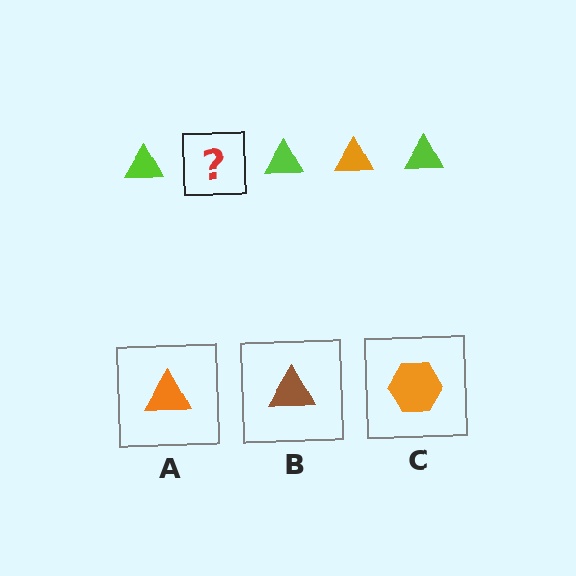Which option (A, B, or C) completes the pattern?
A.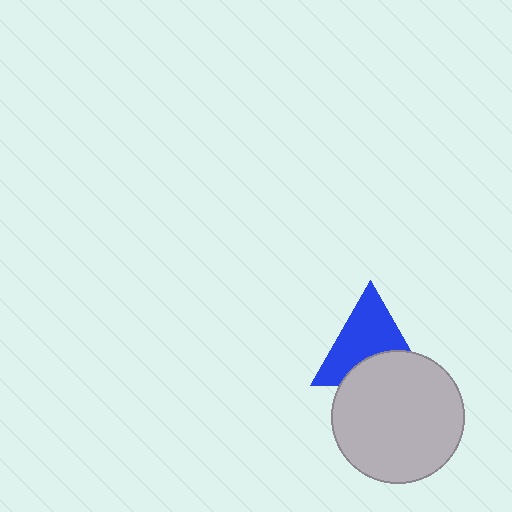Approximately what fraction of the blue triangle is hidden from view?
Roughly 36% of the blue triangle is hidden behind the light gray circle.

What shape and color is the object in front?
The object in front is a light gray circle.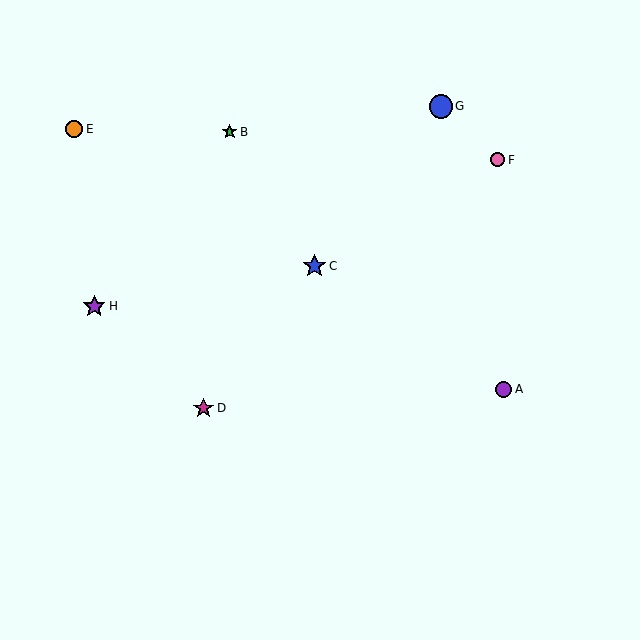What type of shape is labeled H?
Shape H is a purple star.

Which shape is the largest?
The blue circle (labeled G) is the largest.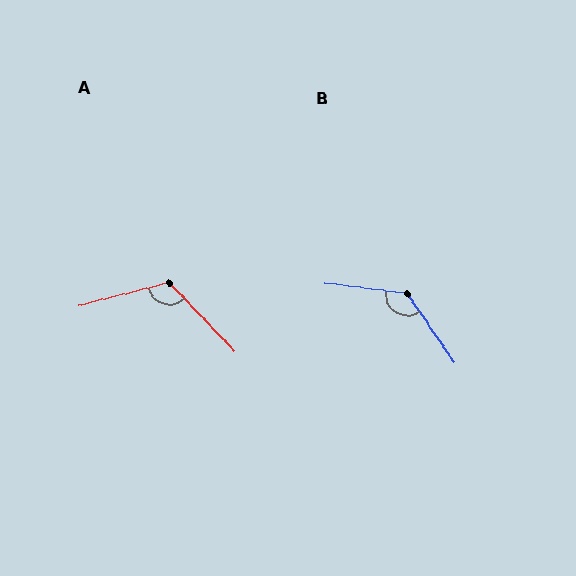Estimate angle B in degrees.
Approximately 131 degrees.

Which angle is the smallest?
A, at approximately 119 degrees.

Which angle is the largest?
B, at approximately 131 degrees.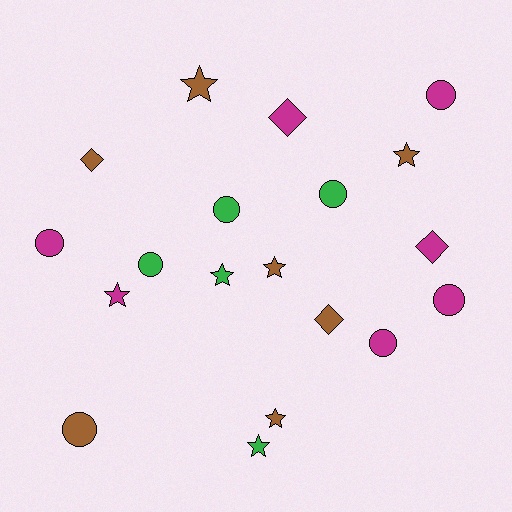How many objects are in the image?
There are 19 objects.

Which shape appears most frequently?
Circle, with 8 objects.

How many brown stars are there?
There are 4 brown stars.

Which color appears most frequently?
Magenta, with 7 objects.